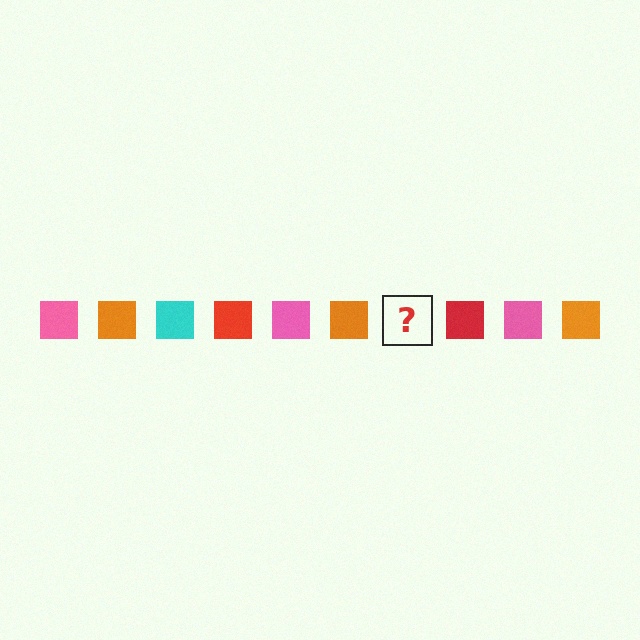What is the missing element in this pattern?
The missing element is a cyan square.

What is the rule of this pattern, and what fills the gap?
The rule is that the pattern cycles through pink, orange, cyan, red squares. The gap should be filled with a cyan square.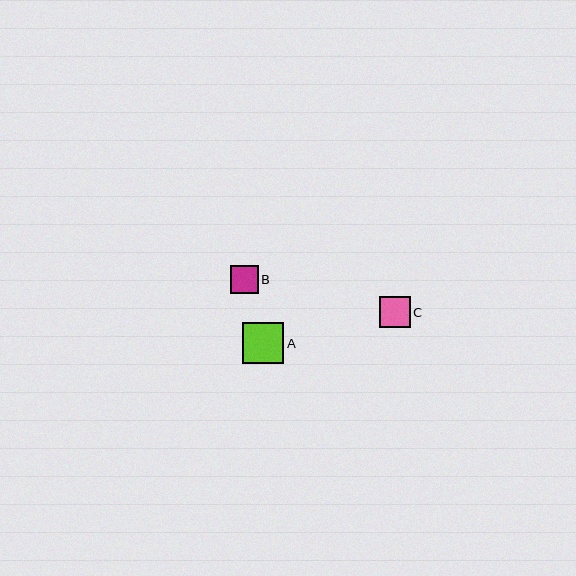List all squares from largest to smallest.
From largest to smallest: A, C, B.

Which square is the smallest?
Square B is the smallest with a size of approximately 28 pixels.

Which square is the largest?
Square A is the largest with a size of approximately 41 pixels.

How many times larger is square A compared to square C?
Square A is approximately 1.3 times the size of square C.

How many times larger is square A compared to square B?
Square A is approximately 1.4 times the size of square B.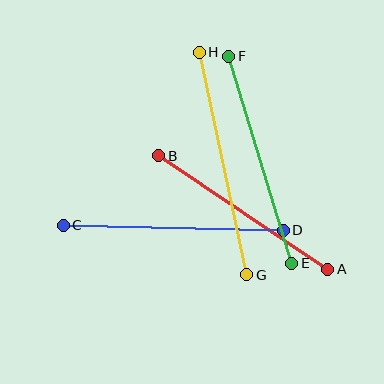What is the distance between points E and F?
The distance is approximately 217 pixels.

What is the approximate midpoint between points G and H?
The midpoint is at approximately (223, 164) pixels.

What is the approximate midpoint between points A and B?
The midpoint is at approximately (243, 212) pixels.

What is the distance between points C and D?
The distance is approximately 220 pixels.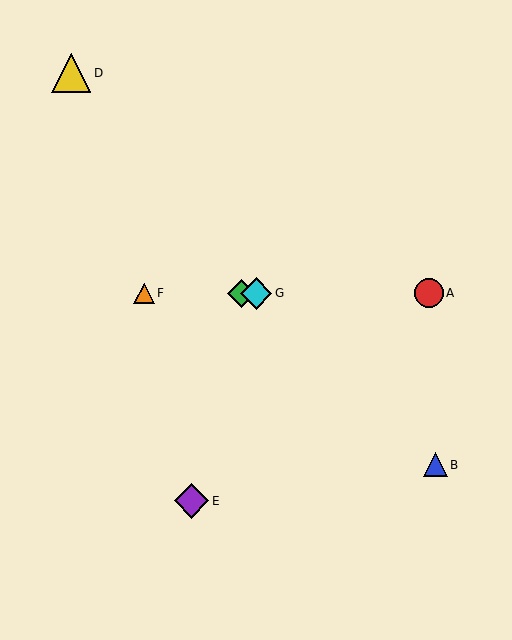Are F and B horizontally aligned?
No, F is at y≈293 and B is at y≈465.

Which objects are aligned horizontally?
Objects A, C, F, G are aligned horizontally.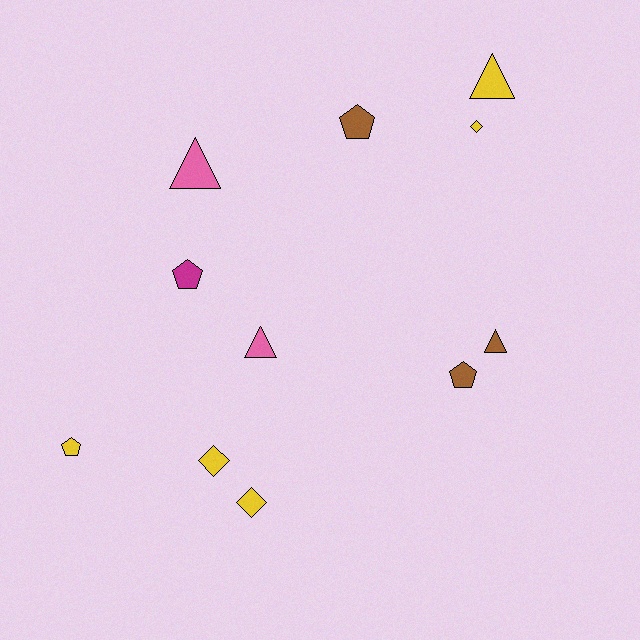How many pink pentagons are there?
There are no pink pentagons.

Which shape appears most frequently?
Triangle, with 4 objects.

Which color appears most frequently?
Yellow, with 5 objects.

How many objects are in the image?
There are 11 objects.